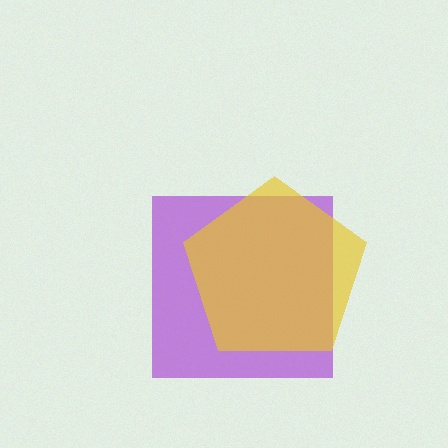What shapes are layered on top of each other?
The layered shapes are: a purple square, a yellow pentagon.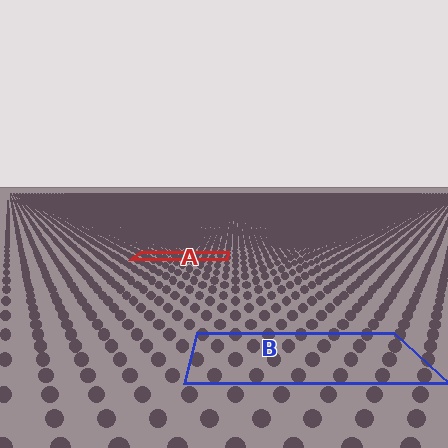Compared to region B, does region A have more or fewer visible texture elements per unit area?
Region A has more texture elements per unit area — they are packed more densely because it is farther away.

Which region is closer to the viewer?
Region B is closer. The texture elements there are larger and more spread out.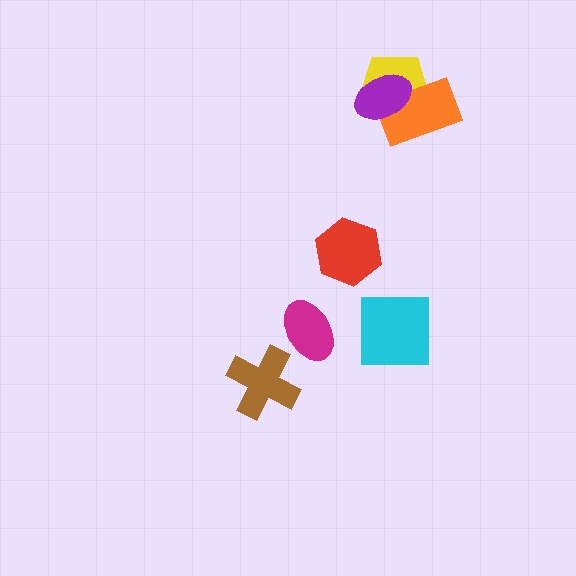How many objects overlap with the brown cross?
0 objects overlap with the brown cross.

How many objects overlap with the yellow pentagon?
2 objects overlap with the yellow pentagon.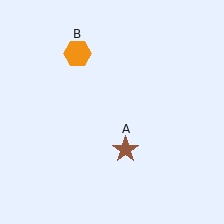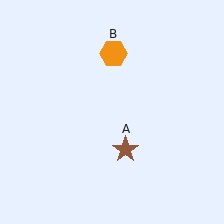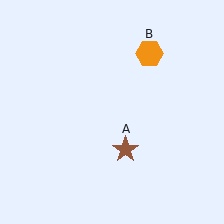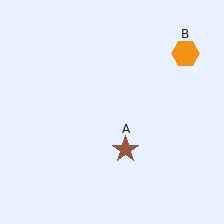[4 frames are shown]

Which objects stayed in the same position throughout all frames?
Brown star (object A) remained stationary.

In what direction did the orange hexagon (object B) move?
The orange hexagon (object B) moved right.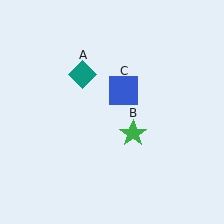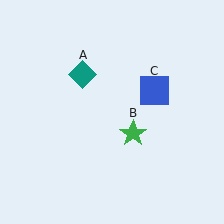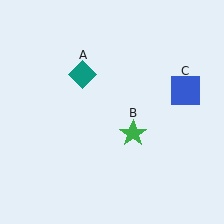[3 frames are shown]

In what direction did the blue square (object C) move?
The blue square (object C) moved right.